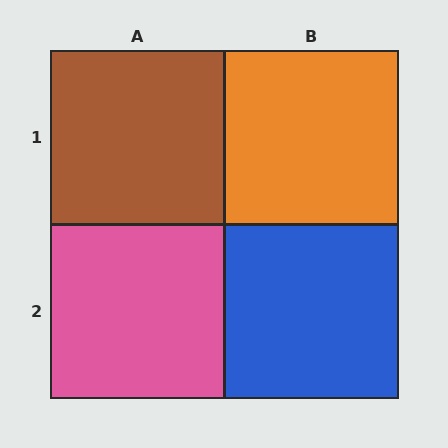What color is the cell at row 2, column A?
Pink.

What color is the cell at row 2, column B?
Blue.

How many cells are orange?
1 cell is orange.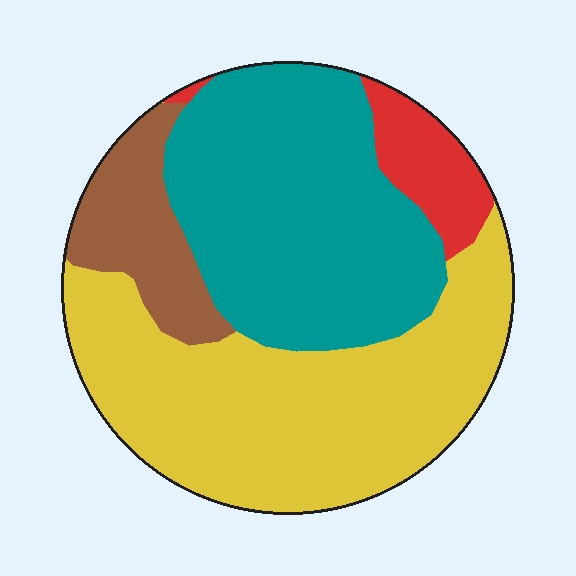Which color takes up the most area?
Yellow, at roughly 45%.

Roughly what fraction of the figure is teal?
Teal takes up between a quarter and a half of the figure.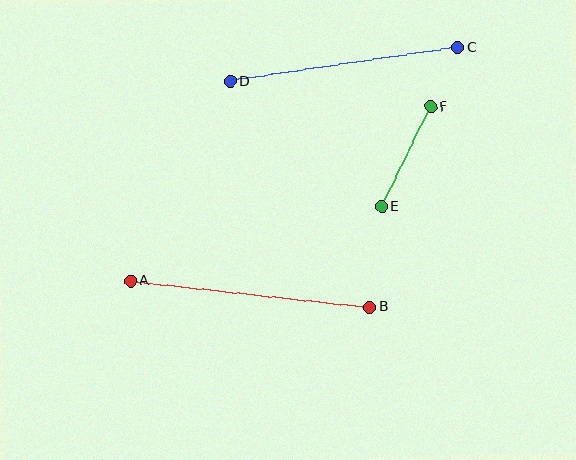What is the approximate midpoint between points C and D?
The midpoint is at approximately (344, 64) pixels.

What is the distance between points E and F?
The distance is approximately 111 pixels.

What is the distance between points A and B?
The distance is approximately 241 pixels.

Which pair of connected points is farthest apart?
Points A and B are farthest apart.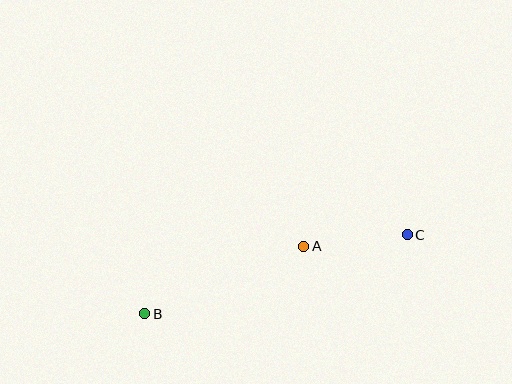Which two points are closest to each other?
Points A and C are closest to each other.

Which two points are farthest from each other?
Points B and C are farthest from each other.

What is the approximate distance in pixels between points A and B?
The distance between A and B is approximately 172 pixels.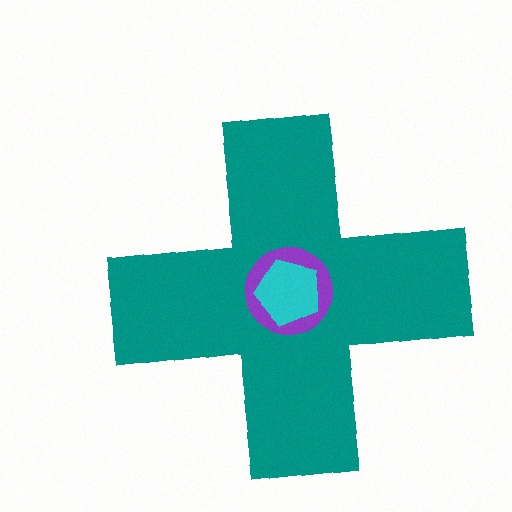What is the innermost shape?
The cyan pentagon.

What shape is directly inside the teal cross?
The purple circle.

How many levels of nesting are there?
3.